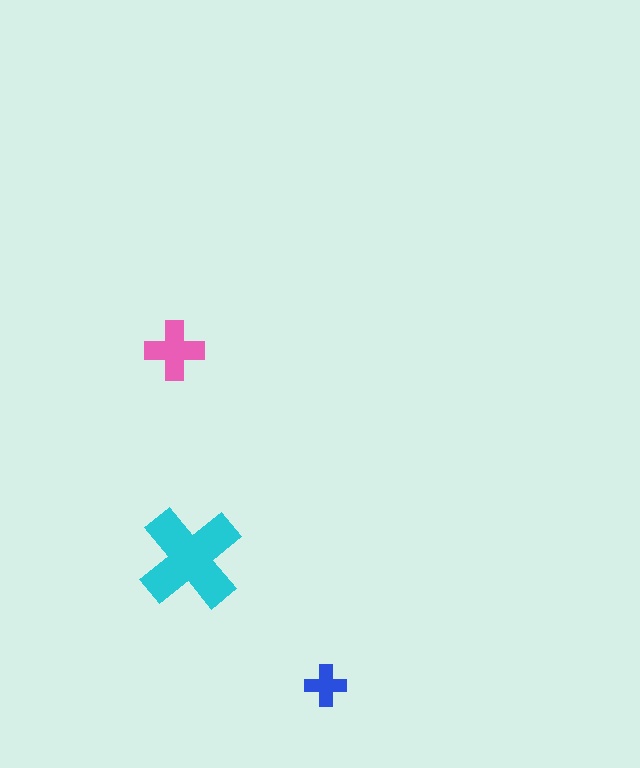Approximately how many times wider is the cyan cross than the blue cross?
About 2.5 times wider.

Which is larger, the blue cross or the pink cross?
The pink one.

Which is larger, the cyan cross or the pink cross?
The cyan one.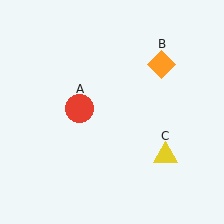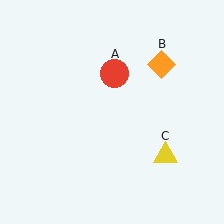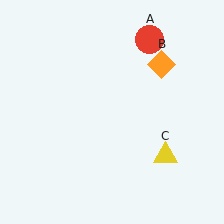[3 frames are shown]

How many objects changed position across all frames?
1 object changed position: red circle (object A).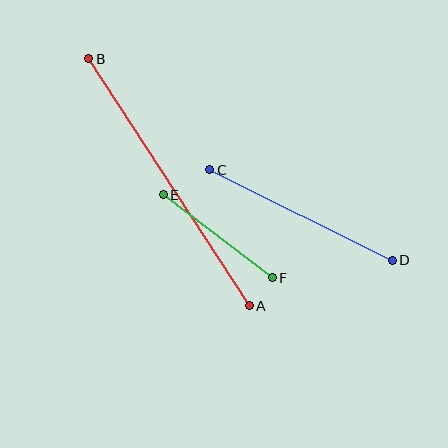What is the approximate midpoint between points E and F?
The midpoint is at approximately (218, 236) pixels.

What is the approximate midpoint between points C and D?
The midpoint is at approximately (301, 215) pixels.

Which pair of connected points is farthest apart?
Points A and B are farthest apart.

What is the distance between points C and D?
The distance is approximately 204 pixels.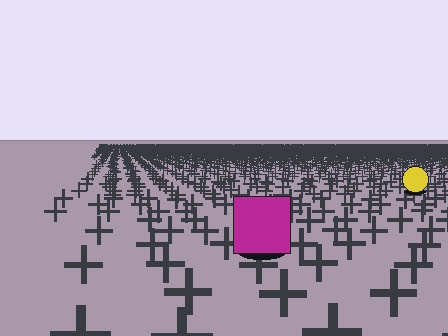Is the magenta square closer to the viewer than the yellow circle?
Yes. The magenta square is closer — you can tell from the texture gradient: the ground texture is coarser near it.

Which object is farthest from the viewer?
The yellow circle is farthest from the viewer. It appears smaller and the ground texture around it is denser.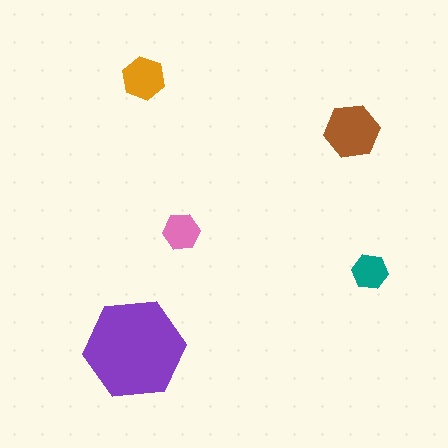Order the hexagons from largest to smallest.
the purple one, the brown one, the orange one, the pink one, the teal one.